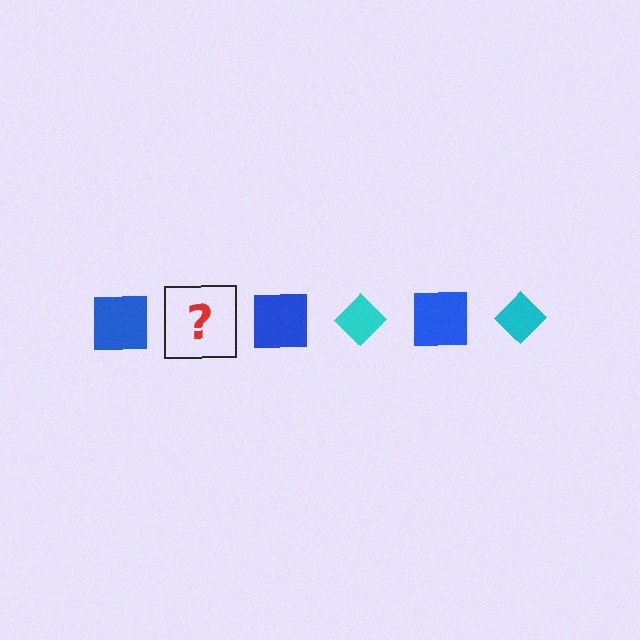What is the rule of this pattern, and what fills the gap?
The rule is that the pattern alternates between blue square and cyan diamond. The gap should be filled with a cyan diamond.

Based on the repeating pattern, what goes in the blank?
The blank should be a cyan diamond.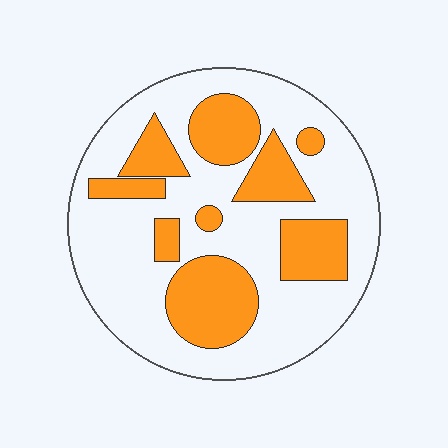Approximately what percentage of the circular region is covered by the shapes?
Approximately 30%.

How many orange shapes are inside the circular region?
9.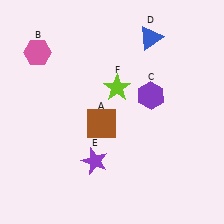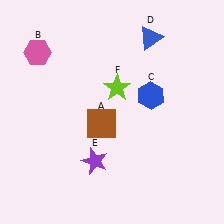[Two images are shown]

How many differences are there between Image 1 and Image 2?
There is 1 difference between the two images.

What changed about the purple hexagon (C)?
In Image 1, C is purple. In Image 2, it changed to blue.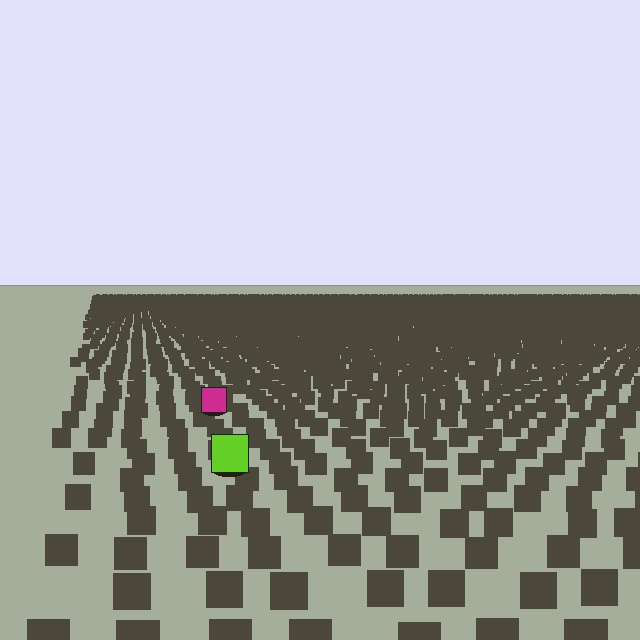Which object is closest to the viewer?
The lime square is closest. The texture marks near it are larger and more spread out.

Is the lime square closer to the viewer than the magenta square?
Yes. The lime square is closer — you can tell from the texture gradient: the ground texture is coarser near it.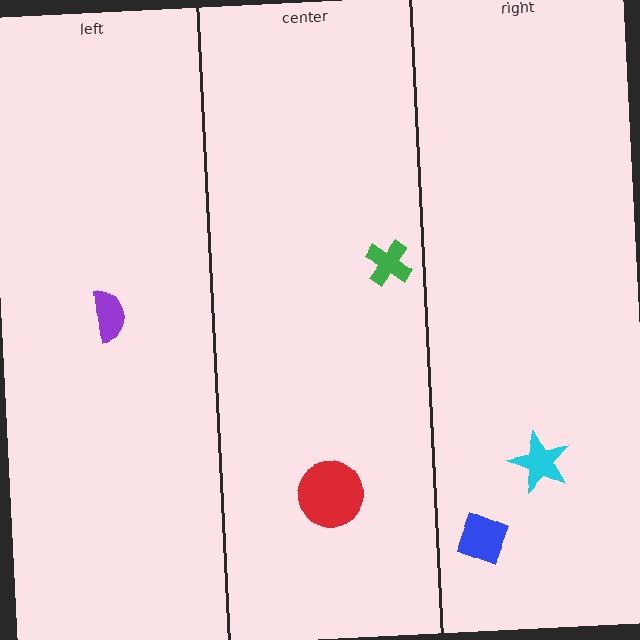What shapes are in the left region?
The purple semicircle.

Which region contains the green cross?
The center region.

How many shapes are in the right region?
2.